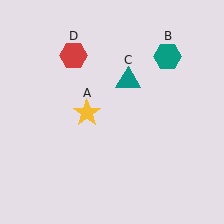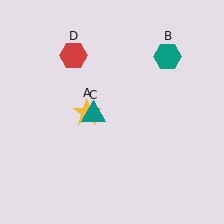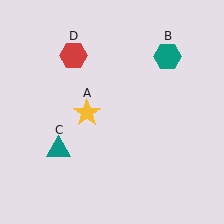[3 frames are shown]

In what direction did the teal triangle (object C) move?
The teal triangle (object C) moved down and to the left.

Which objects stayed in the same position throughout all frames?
Yellow star (object A) and teal hexagon (object B) and red hexagon (object D) remained stationary.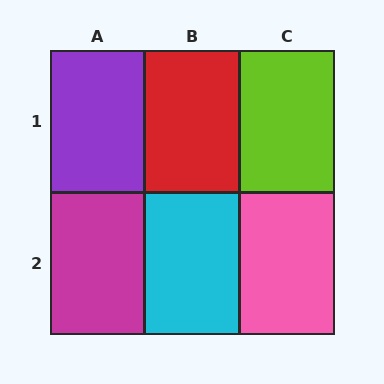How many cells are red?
1 cell is red.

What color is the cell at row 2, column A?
Magenta.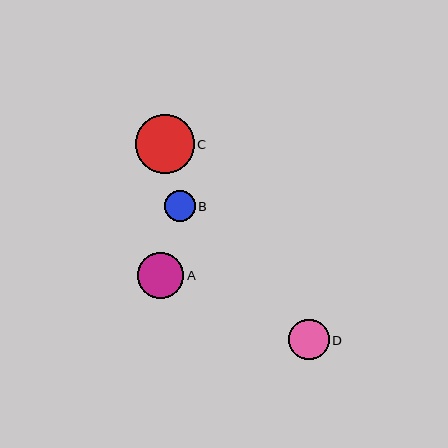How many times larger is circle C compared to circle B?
Circle C is approximately 1.9 times the size of circle B.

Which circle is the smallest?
Circle B is the smallest with a size of approximately 30 pixels.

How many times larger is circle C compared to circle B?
Circle C is approximately 1.9 times the size of circle B.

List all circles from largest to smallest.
From largest to smallest: C, A, D, B.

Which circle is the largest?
Circle C is the largest with a size of approximately 59 pixels.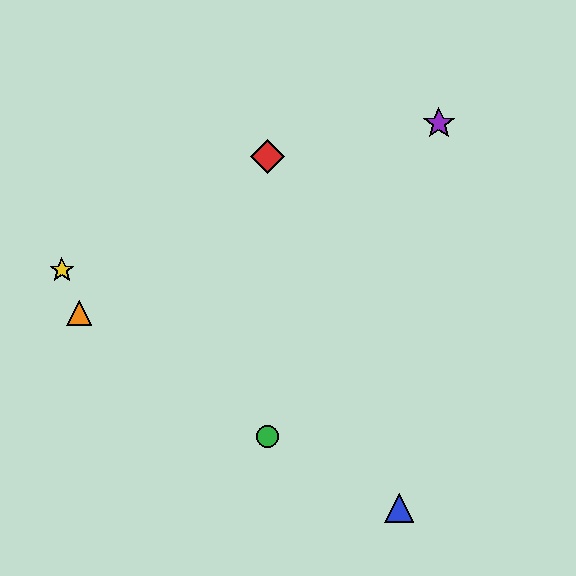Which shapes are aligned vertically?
The red diamond, the green circle are aligned vertically.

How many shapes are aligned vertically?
2 shapes (the red diamond, the green circle) are aligned vertically.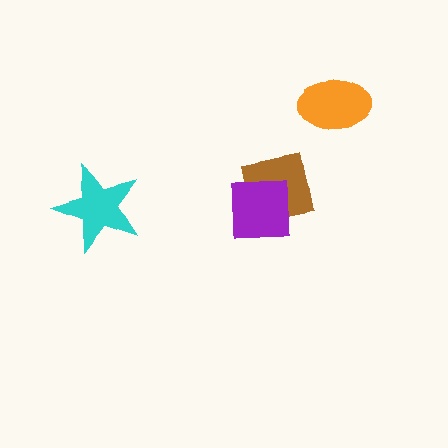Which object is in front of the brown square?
The purple square is in front of the brown square.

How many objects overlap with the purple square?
1 object overlaps with the purple square.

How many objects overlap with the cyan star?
0 objects overlap with the cyan star.